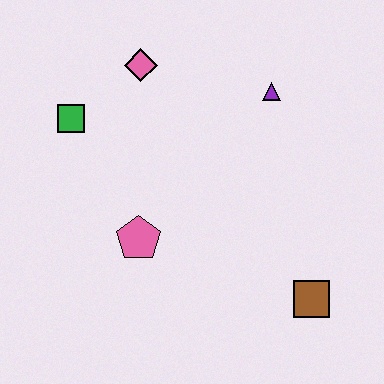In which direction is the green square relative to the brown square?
The green square is to the left of the brown square.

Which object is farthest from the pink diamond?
The brown square is farthest from the pink diamond.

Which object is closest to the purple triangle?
The pink diamond is closest to the purple triangle.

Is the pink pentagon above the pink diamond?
No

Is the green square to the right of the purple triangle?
No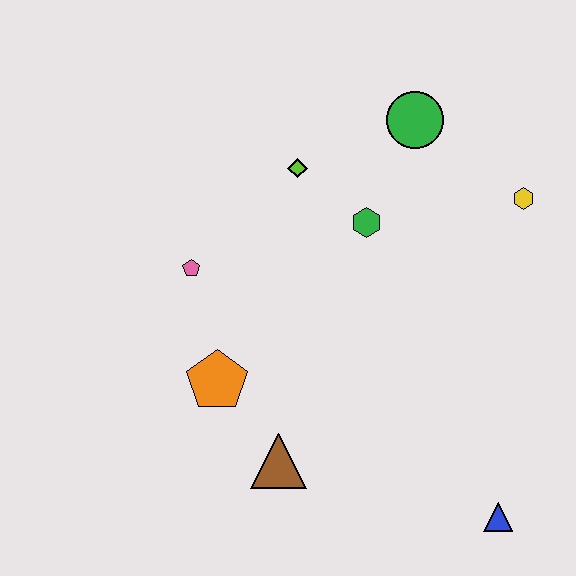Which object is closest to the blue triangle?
The brown triangle is closest to the blue triangle.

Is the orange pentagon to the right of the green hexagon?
No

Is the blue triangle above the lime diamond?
No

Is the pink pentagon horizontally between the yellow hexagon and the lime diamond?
No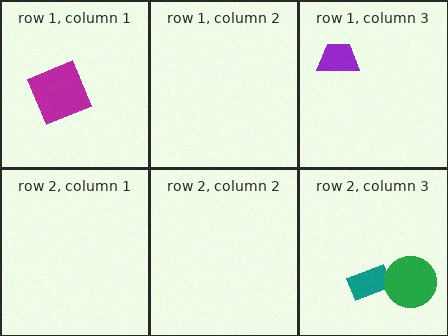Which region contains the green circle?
The row 2, column 3 region.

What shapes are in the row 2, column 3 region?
The teal rectangle, the green circle.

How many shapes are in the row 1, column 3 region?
1.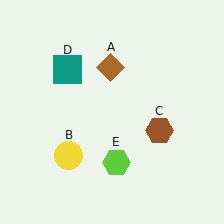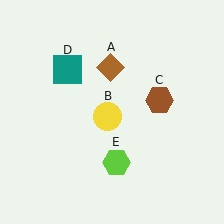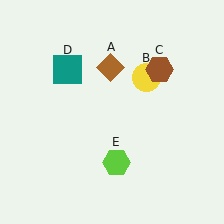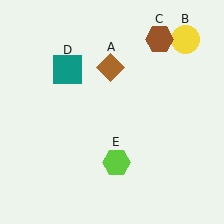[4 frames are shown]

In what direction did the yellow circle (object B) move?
The yellow circle (object B) moved up and to the right.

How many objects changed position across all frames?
2 objects changed position: yellow circle (object B), brown hexagon (object C).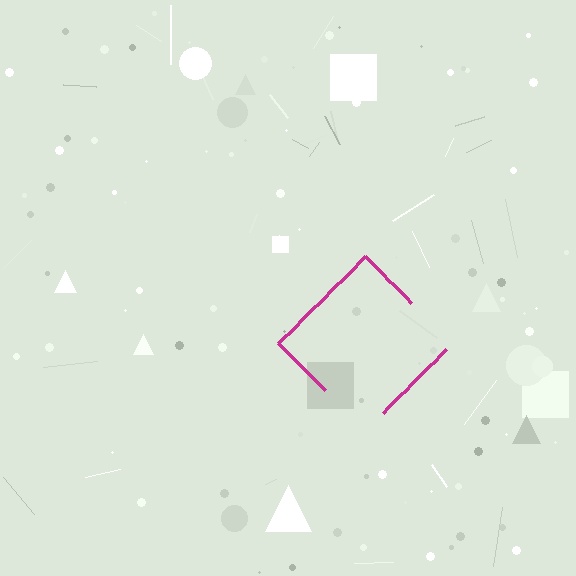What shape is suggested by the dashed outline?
The dashed outline suggests a diamond.